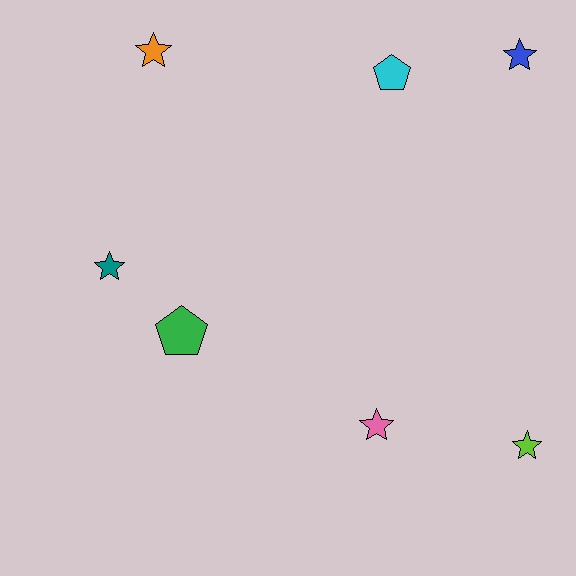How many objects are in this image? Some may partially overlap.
There are 7 objects.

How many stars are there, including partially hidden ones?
There are 5 stars.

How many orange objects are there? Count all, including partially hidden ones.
There is 1 orange object.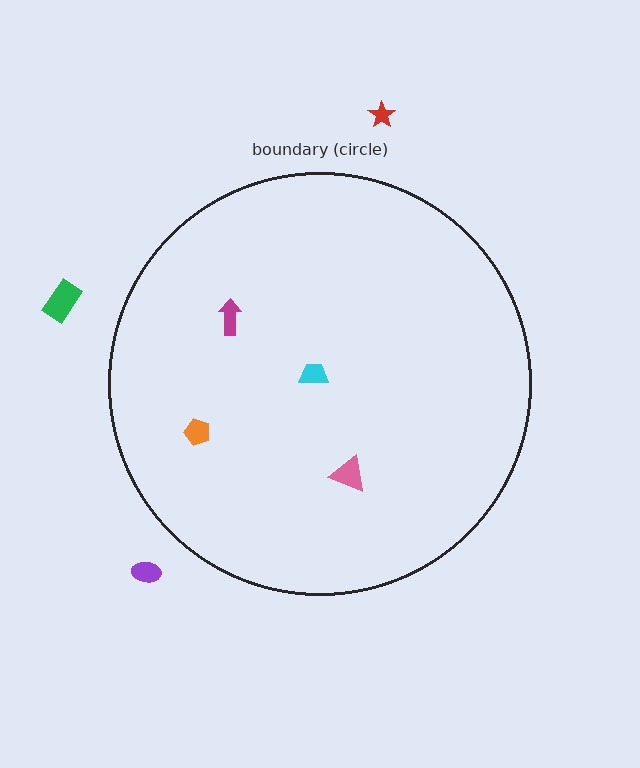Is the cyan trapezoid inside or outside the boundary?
Inside.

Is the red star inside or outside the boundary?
Outside.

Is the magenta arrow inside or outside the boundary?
Inside.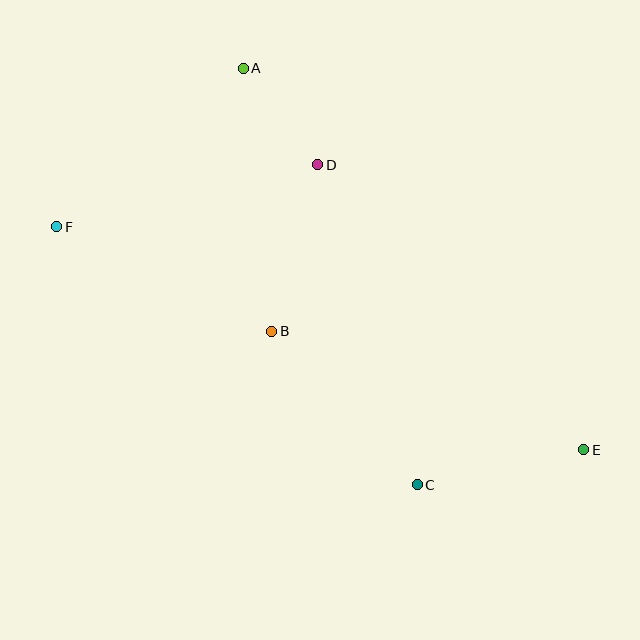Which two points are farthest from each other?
Points E and F are farthest from each other.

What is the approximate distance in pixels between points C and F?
The distance between C and F is approximately 443 pixels.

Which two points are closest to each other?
Points A and D are closest to each other.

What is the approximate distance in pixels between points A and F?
The distance between A and F is approximately 244 pixels.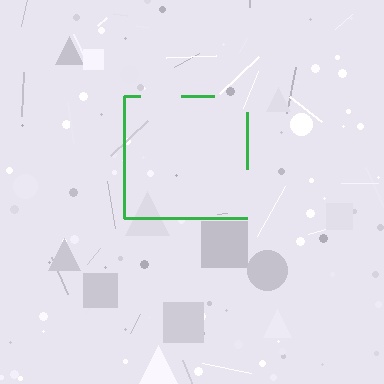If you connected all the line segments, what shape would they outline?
They would outline a square.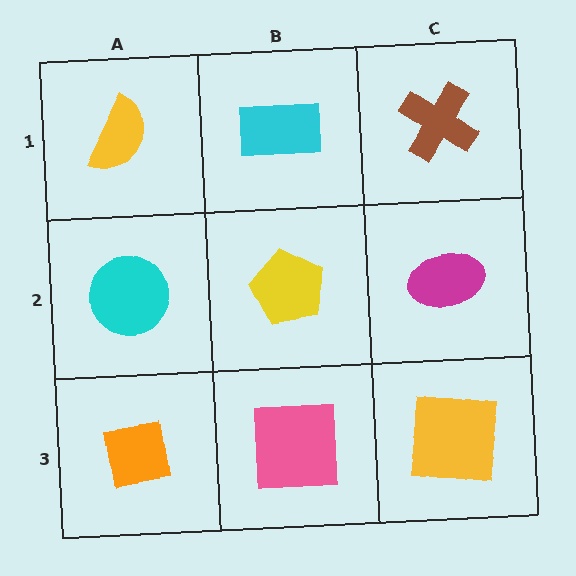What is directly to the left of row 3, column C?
A pink square.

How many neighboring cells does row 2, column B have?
4.